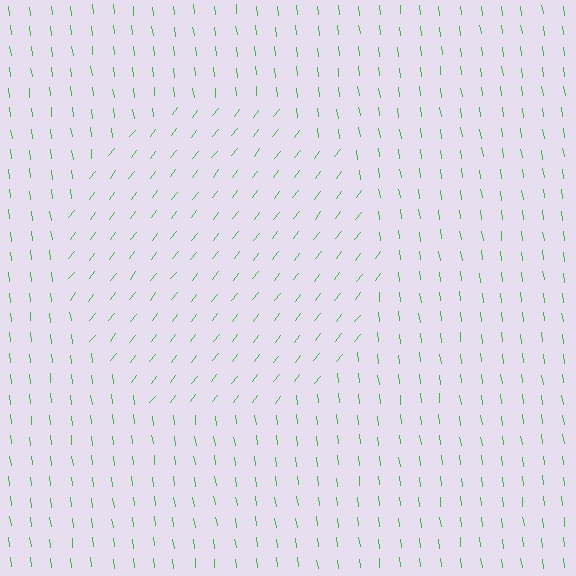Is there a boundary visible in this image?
Yes, there is a texture boundary formed by a change in line orientation.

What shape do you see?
I see a circle.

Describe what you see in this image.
The image is filled with small green line segments. A circle region in the image has lines oriented differently from the surrounding lines, creating a visible texture boundary.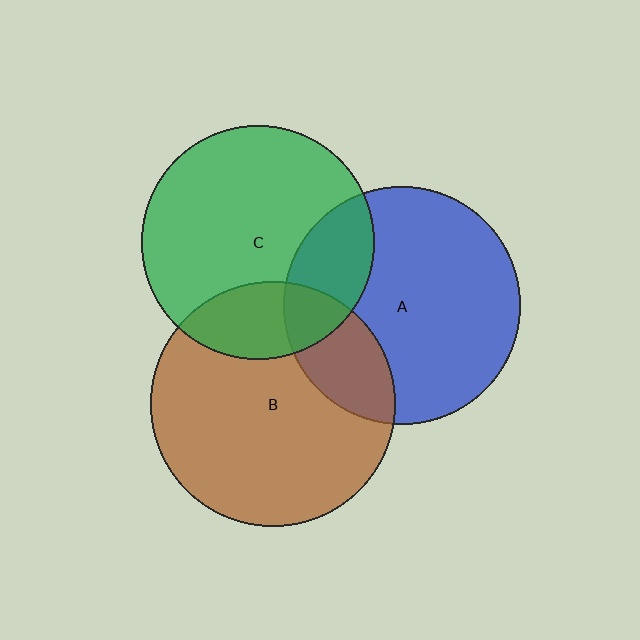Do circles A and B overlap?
Yes.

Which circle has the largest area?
Circle B (brown).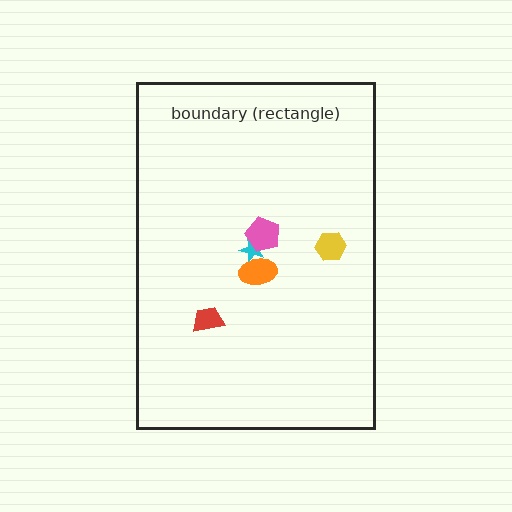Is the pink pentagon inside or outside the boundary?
Inside.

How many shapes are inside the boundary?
5 inside, 0 outside.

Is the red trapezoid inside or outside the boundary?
Inside.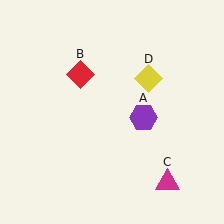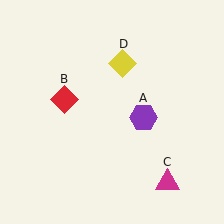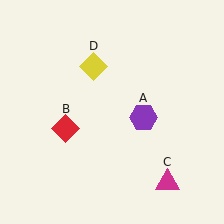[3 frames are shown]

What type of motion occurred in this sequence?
The red diamond (object B), yellow diamond (object D) rotated counterclockwise around the center of the scene.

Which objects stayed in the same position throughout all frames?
Purple hexagon (object A) and magenta triangle (object C) remained stationary.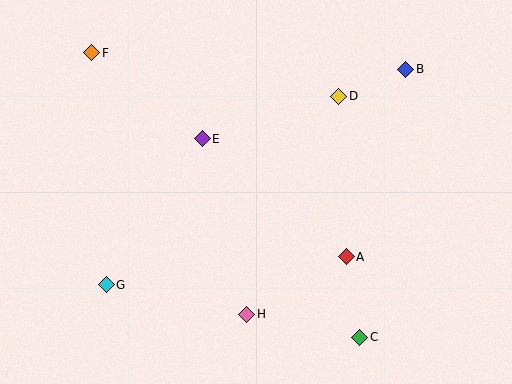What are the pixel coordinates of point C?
Point C is at (360, 337).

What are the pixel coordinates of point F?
Point F is at (92, 53).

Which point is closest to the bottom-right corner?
Point C is closest to the bottom-right corner.